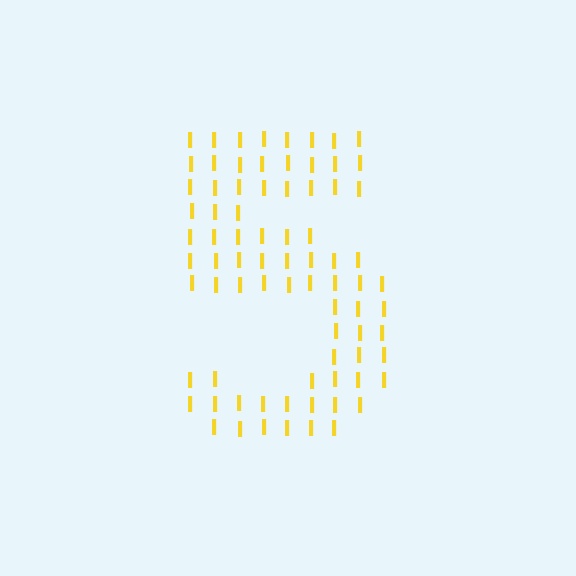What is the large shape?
The large shape is the digit 5.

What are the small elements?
The small elements are letter I's.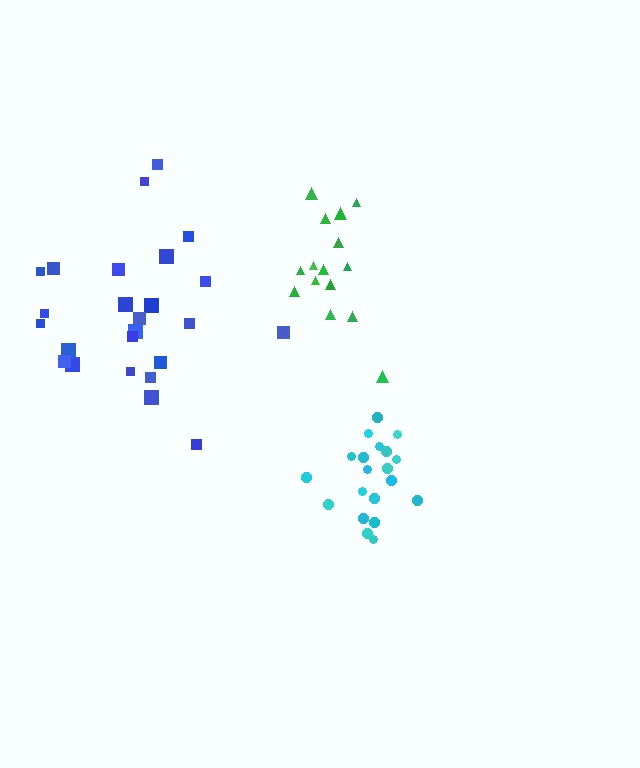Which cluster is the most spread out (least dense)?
Blue.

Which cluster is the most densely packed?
Cyan.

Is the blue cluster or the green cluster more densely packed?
Green.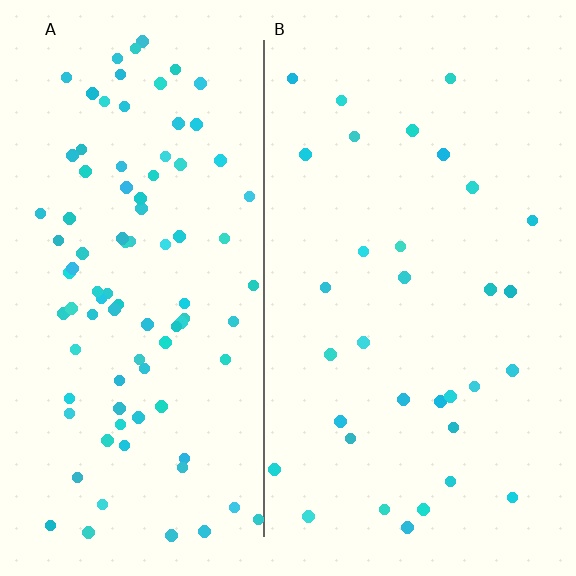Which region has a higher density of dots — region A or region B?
A (the left).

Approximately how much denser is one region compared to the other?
Approximately 2.9× — region A over region B.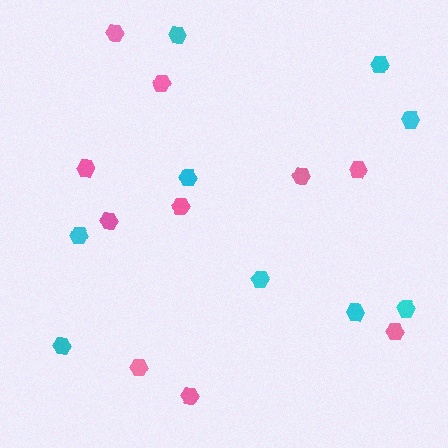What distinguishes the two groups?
There are 2 groups: one group of pink hexagons (10) and one group of cyan hexagons (9).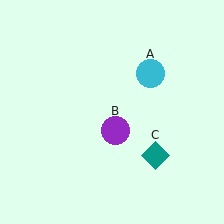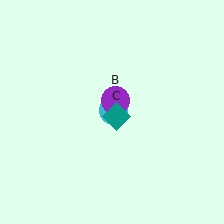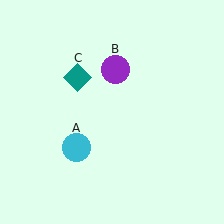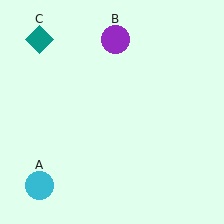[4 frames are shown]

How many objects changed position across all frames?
3 objects changed position: cyan circle (object A), purple circle (object B), teal diamond (object C).